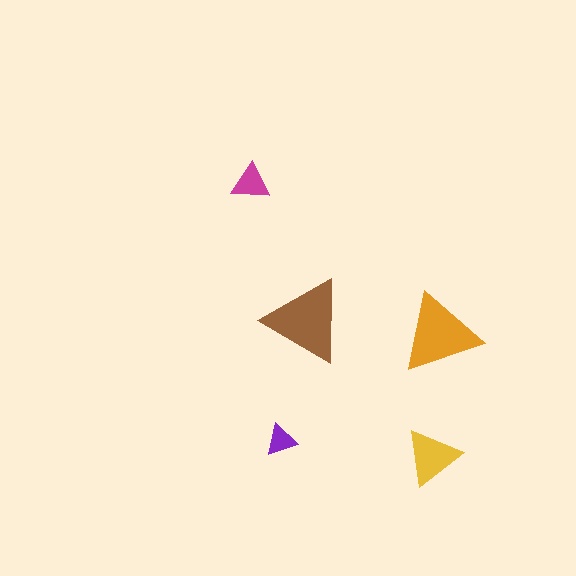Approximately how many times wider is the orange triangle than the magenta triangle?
About 2 times wider.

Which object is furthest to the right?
The orange triangle is rightmost.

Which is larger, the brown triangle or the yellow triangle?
The brown one.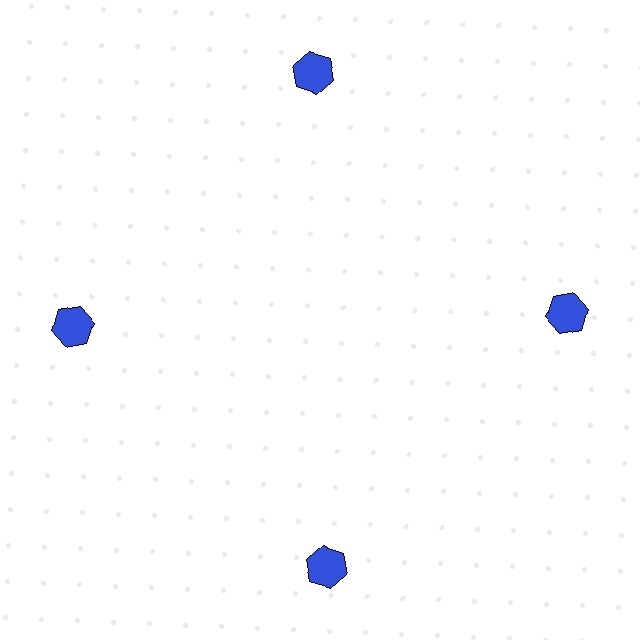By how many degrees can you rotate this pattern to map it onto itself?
The pattern maps onto itself every 90 degrees of rotation.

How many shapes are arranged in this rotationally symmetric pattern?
There are 4 shapes, arranged in 4 groups of 1.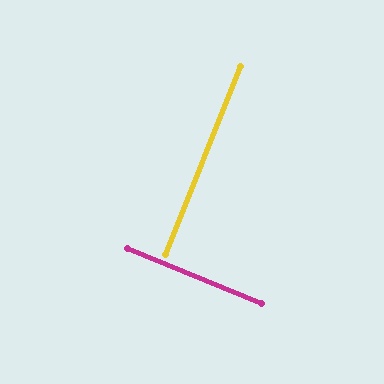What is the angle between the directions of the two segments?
Approximately 89 degrees.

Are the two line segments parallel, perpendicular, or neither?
Perpendicular — they meet at approximately 89°.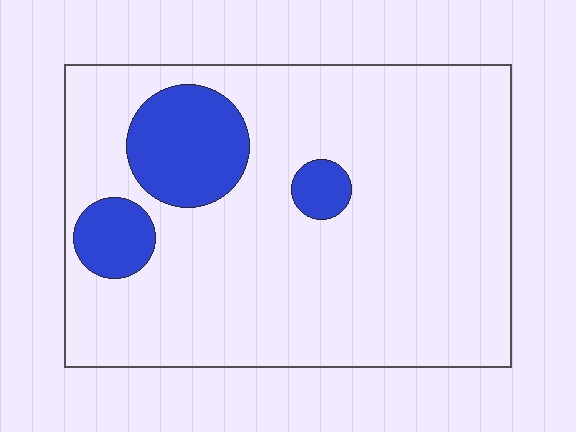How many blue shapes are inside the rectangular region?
3.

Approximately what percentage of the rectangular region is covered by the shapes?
Approximately 15%.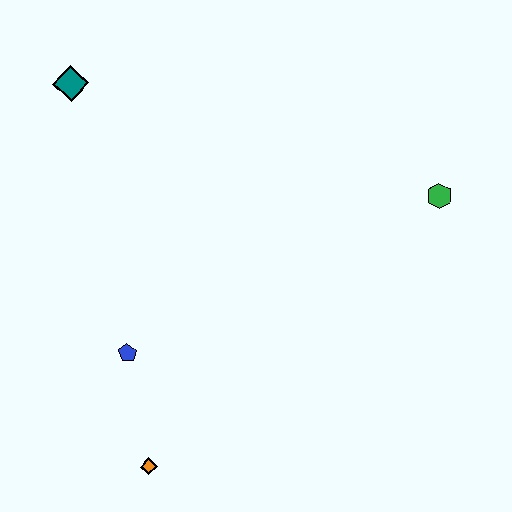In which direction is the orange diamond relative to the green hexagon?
The orange diamond is to the left of the green hexagon.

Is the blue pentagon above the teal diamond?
No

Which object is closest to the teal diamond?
The blue pentagon is closest to the teal diamond.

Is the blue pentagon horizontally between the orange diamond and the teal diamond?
Yes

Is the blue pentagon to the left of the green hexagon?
Yes